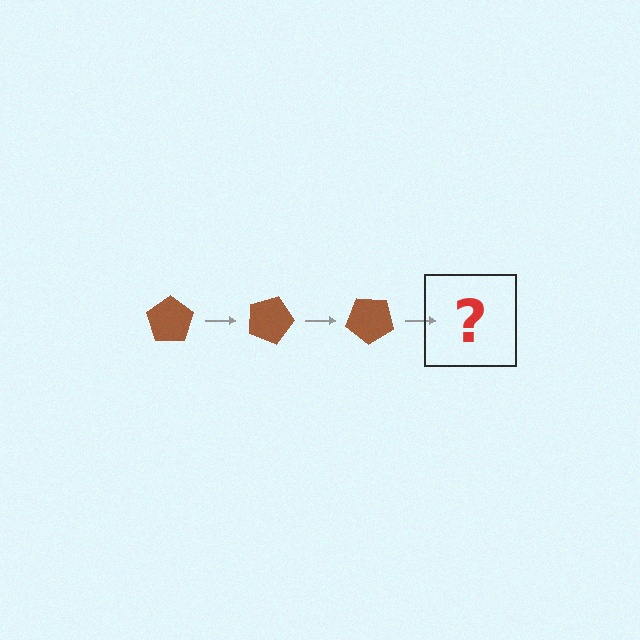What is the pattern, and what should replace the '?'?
The pattern is that the pentagon rotates 20 degrees each step. The '?' should be a brown pentagon rotated 60 degrees.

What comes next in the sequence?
The next element should be a brown pentagon rotated 60 degrees.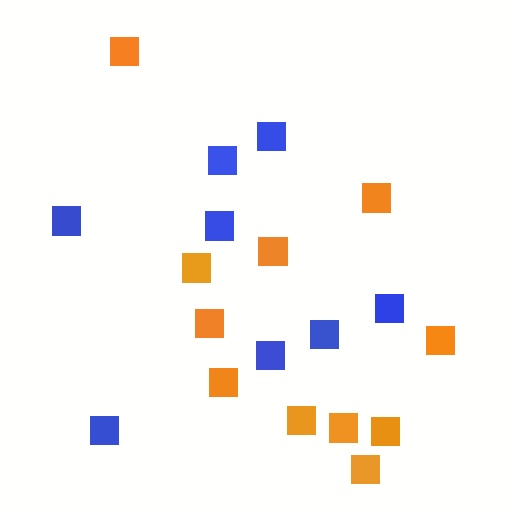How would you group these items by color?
There are 2 groups: one group of orange squares (11) and one group of blue squares (8).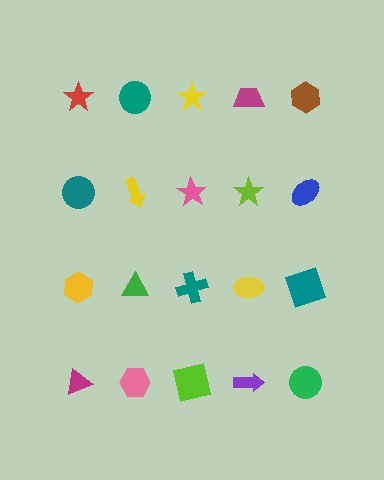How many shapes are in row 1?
5 shapes.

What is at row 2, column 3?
A pink star.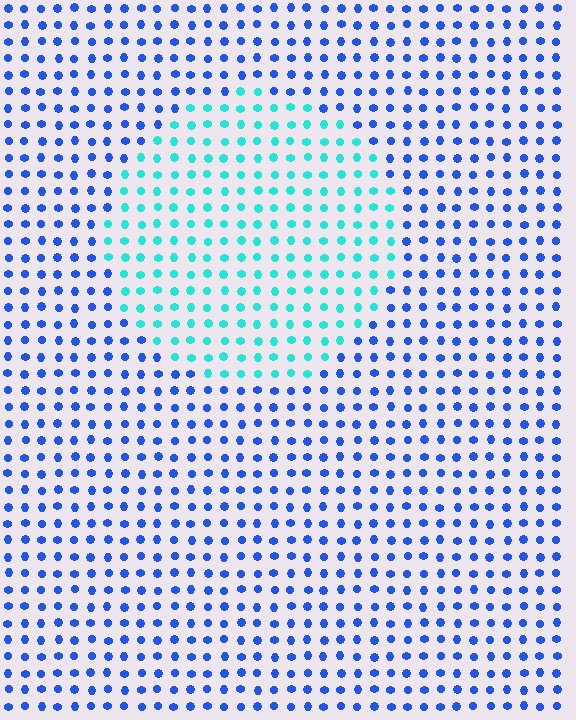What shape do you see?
I see a circle.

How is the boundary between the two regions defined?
The boundary is defined purely by a slight shift in hue (about 49 degrees). Spacing, size, and orientation are identical on both sides.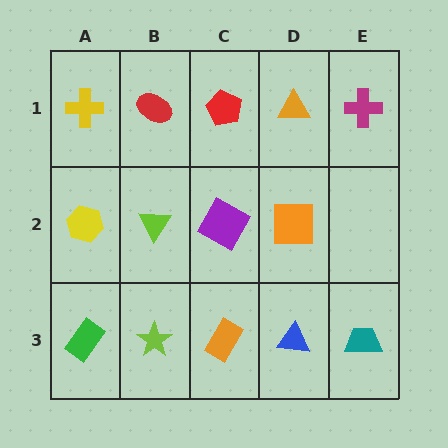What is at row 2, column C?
A purple square.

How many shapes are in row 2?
4 shapes.